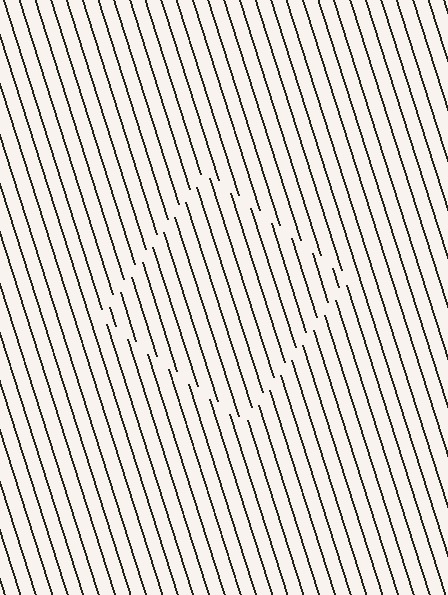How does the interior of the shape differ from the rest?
The interior of the shape contains the same grating, shifted by half a period — the contour is defined by the phase discontinuity where line-ends from the inner and outer gratings abut.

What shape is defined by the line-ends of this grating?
An illusory square. The interior of the shape contains the same grating, shifted by half a period — the contour is defined by the phase discontinuity where line-ends from the inner and outer gratings abut.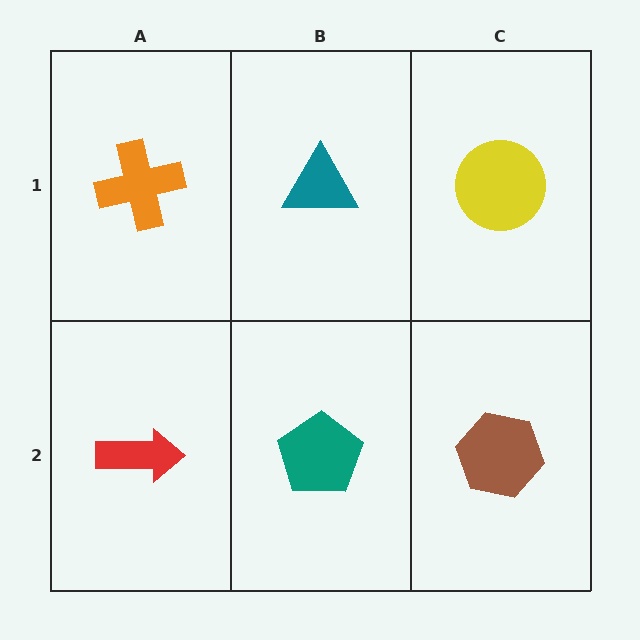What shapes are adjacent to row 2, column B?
A teal triangle (row 1, column B), a red arrow (row 2, column A), a brown hexagon (row 2, column C).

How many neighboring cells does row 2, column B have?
3.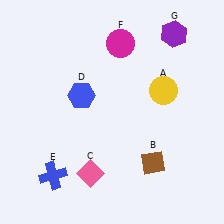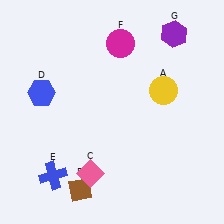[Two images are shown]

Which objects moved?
The objects that moved are: the brown diamond (B), the blue hexagon (D).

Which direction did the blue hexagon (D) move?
The blue hexagon (D) moved left.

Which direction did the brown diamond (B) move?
The brown diamond (B) moved left.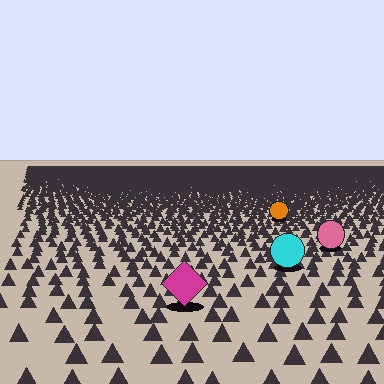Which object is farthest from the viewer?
The orange circle is farthest from the viewer. It appears smaller and the ground texture around it is denser.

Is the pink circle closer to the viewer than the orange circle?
Yes. The pink circle is closer — you can tell from the texture gradient: the ground texture is coarser near it.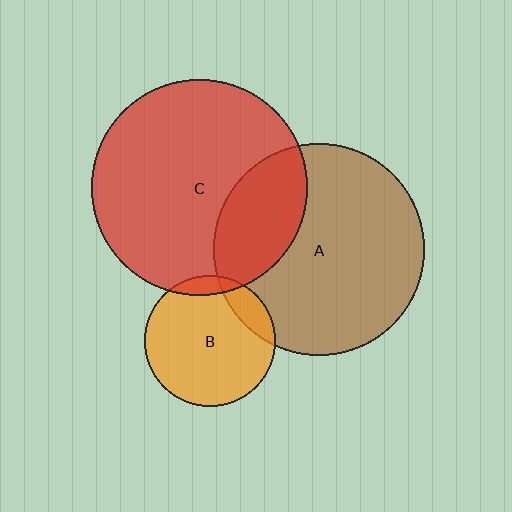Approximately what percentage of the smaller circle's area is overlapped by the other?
Approximately 15%.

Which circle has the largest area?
Circle C (red).